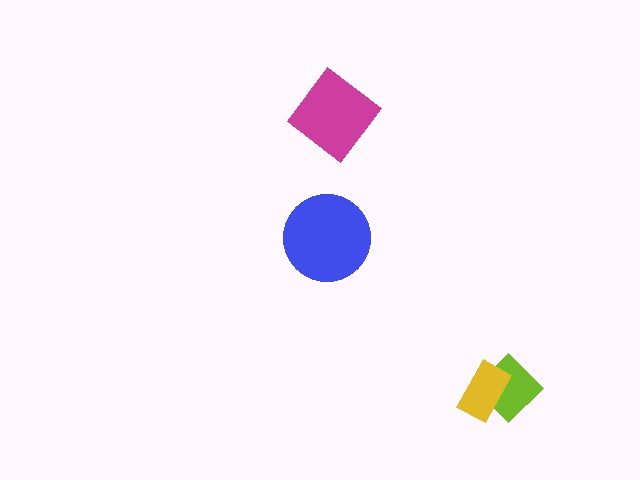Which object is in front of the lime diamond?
The yellow rectangle is in front of the lime diamond.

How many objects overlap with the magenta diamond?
0 objects overlap with the magenta diamond.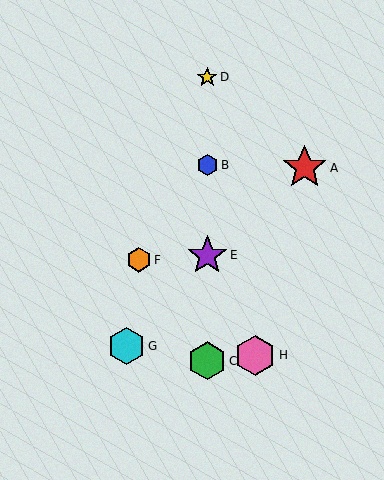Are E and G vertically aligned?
No, E is at x≈207 and G is at x≈127.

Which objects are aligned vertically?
Objects B, C, D, E are aligned vertically.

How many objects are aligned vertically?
4 objects (B, C, D, E) are aligned vertically.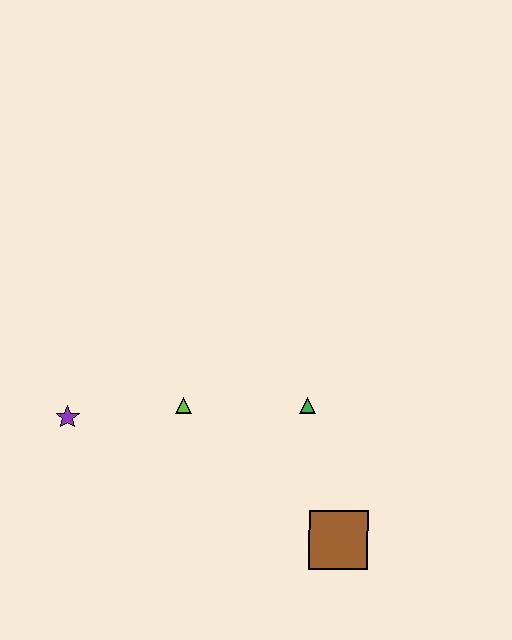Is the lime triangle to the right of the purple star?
Yes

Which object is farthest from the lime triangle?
The brown square is farthest from the lime triangle.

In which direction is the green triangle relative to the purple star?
The green triangle is to the right of the purple star.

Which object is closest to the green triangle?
The lime triangle is closest to the green triangle.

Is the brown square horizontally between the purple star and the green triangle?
No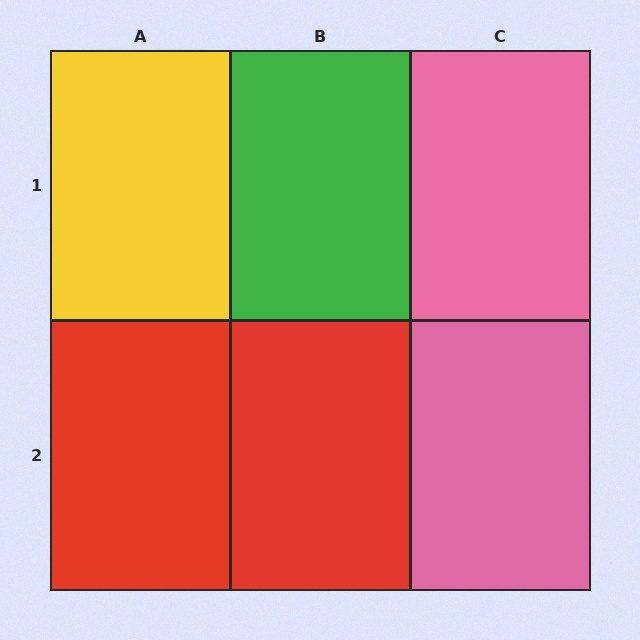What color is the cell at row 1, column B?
Green.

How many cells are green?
1 cell is green.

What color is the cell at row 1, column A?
Yellow.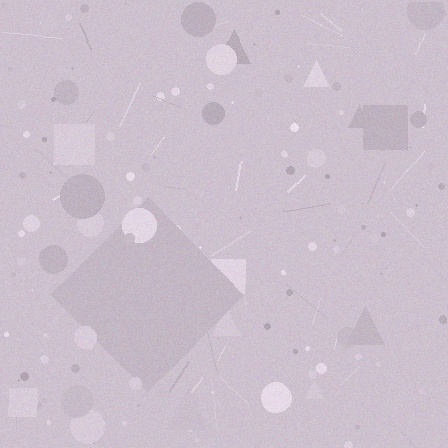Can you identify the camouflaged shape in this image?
The camouflaged shape is a diamond.